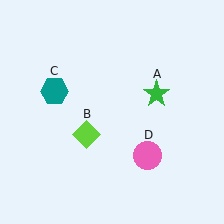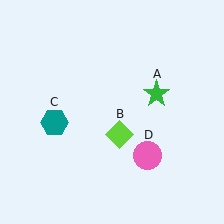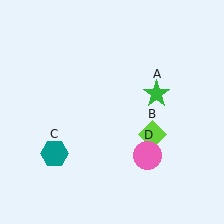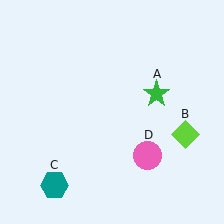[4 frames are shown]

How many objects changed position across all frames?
2 objects changed position: lime diamond (object B), teal hexagon (object C).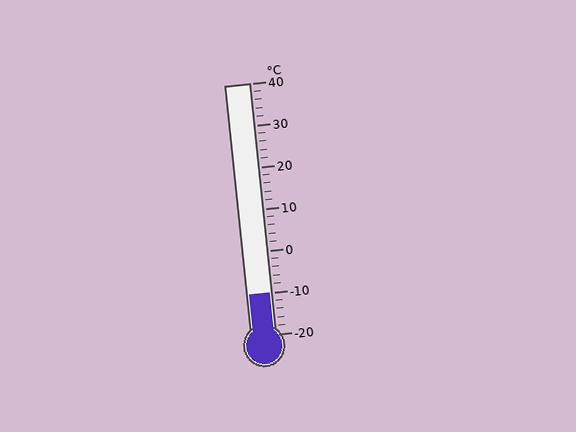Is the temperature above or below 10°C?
The temperature is below 10°C.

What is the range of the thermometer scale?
The thermometer scale ranges from -20°C to 40°C.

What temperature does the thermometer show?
The thermometer shows approximately -10°C.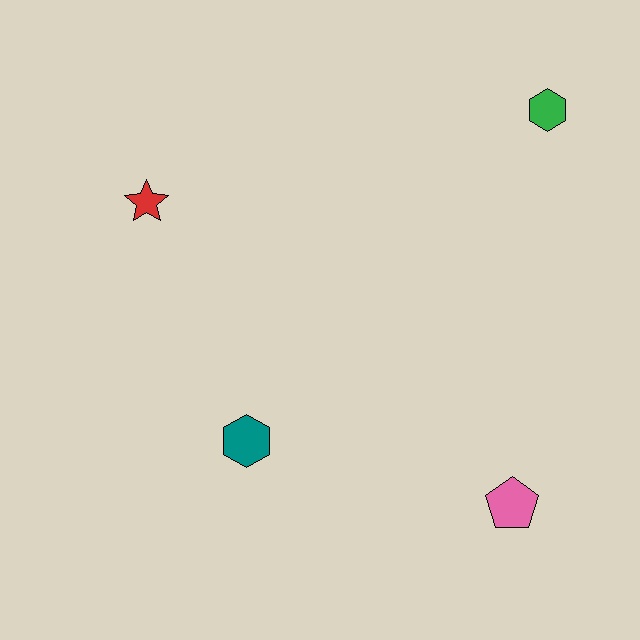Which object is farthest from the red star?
The pink pentagon is farthest from the red star.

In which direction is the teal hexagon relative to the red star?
The teal hexagon is below the red star.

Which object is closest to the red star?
The teal hexagon is closest to the red star.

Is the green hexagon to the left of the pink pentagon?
No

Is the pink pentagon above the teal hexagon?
No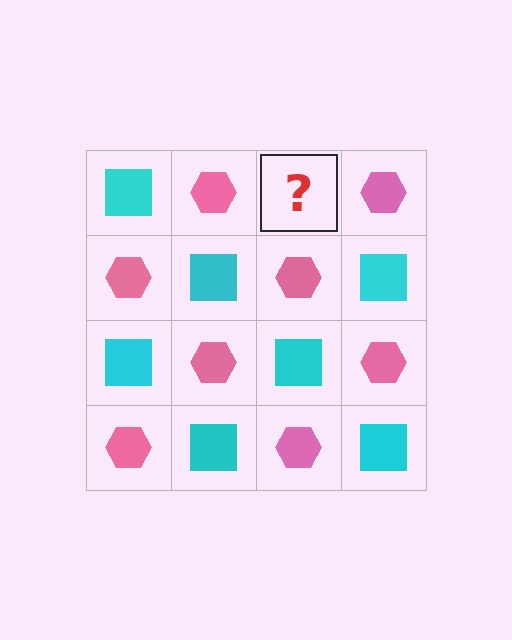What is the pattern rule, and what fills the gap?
The rule is that it alternates cyan square and pink hexagon in a checkerboard pattern. The gap should be filled with a cyan square.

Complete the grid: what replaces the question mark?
The question mark should be replaced with a cyan square.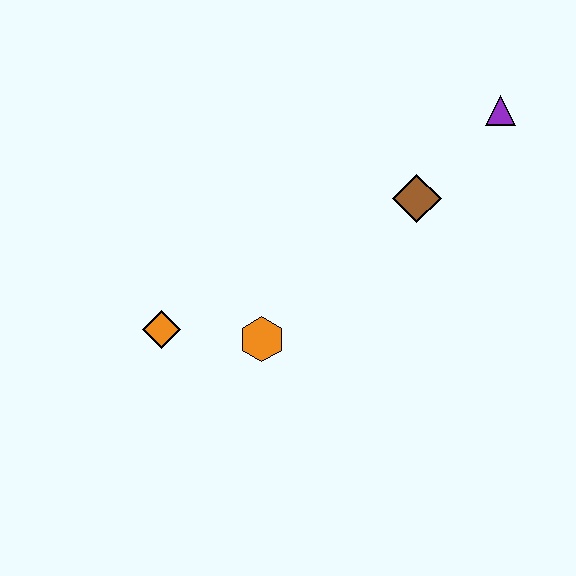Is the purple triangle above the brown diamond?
Yes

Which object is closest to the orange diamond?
The orange hexagon is closest to the orange diamond.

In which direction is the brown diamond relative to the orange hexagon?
The brown diamond is to the right of the orange hexagon.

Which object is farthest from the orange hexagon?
The purple triangle is farthest from the orange hexagon.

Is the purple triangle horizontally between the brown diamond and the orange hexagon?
No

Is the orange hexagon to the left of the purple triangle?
Yes